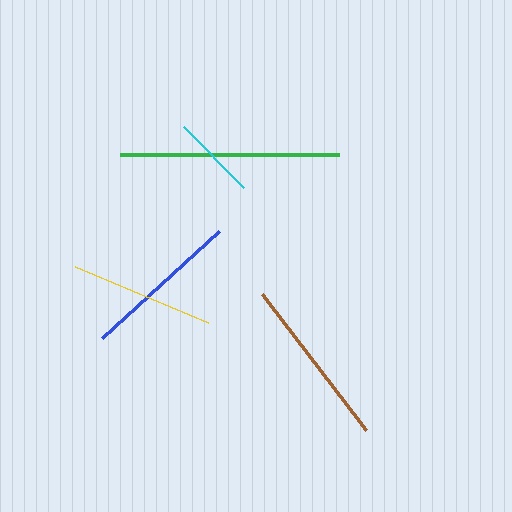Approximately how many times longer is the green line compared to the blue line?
The green line is approximately 1.4 times the length of the blue line.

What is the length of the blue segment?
The blue segment is approximately 159 pixels long.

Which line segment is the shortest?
The cyan line is the shortest at approximately 86 pixels.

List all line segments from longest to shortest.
From longest to shortest: green, brown, blue, yellow, cyan.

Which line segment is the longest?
The green line is the longest at approximately 219 pixels.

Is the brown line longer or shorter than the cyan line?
The brown line is longer than the cyan line.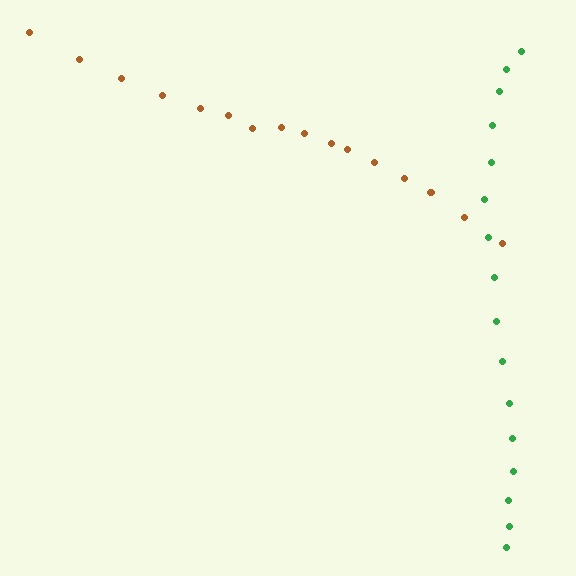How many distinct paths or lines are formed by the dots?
There are 2 distinct paths.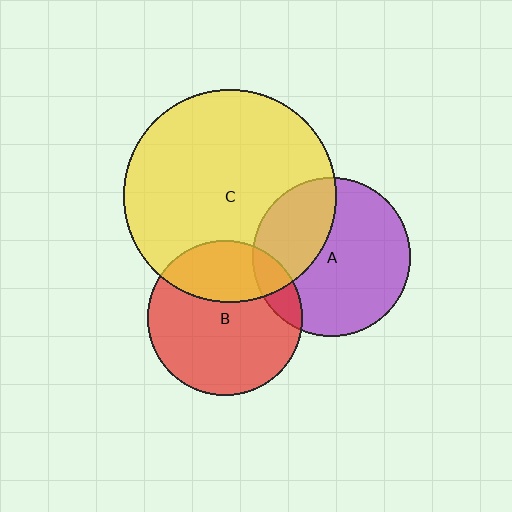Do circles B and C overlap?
Yes.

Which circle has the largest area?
Circle C (yellow).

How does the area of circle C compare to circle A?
Approximately 1.8 times.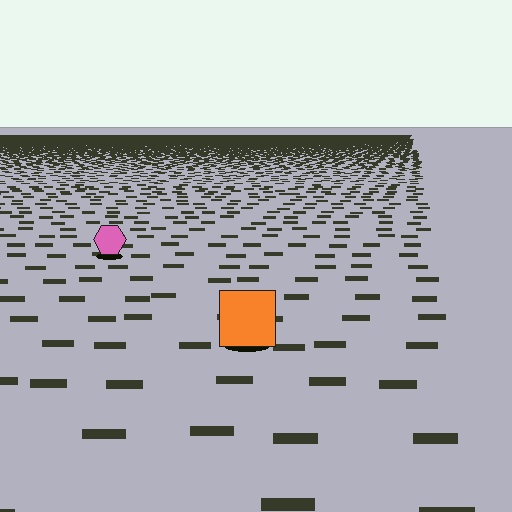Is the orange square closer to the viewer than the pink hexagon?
Yes. The orange square is closer — you can tell from the texture gradient: the ground texture is coarser near it.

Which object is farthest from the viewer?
The pink hexagon is farthest from the viewer. It appears smaller and the ground texture around it is denser.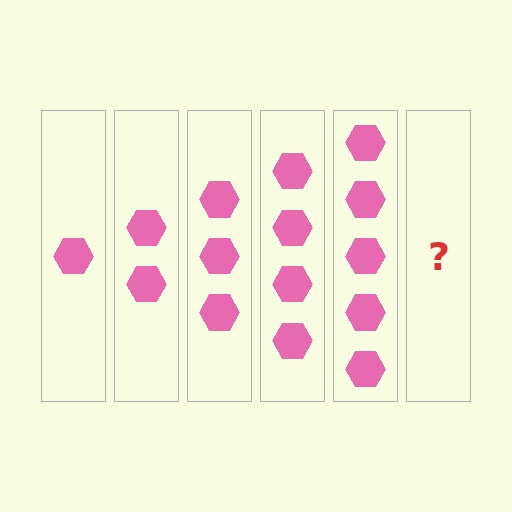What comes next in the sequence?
The next element should be 6 hexagons.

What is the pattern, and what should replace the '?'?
The pattern is that each step adds one more hexagon. The '?' should be 6 hexagons.